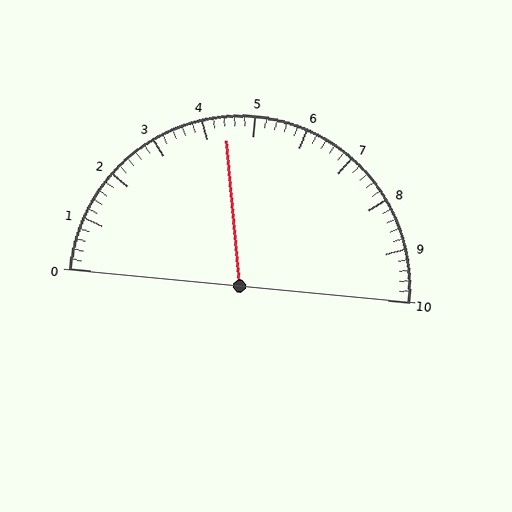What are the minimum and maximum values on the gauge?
The gauge ranges from 0 to 10.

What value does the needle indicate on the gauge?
The needle indicates approximately 4.4.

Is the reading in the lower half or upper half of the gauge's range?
The reading is in the lower half of the range (0 to 10).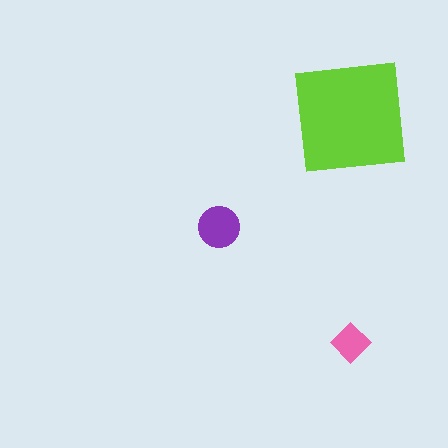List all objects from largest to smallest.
The lime square, the purple circle, the pink diamond.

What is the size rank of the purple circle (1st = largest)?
2nd.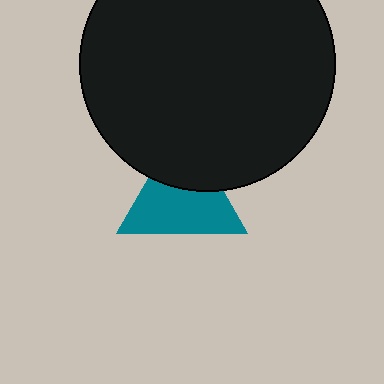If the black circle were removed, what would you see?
You would see the complete teal triangle.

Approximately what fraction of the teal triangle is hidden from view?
Roughly 36% of the teal triangle is hidden behind the black circle.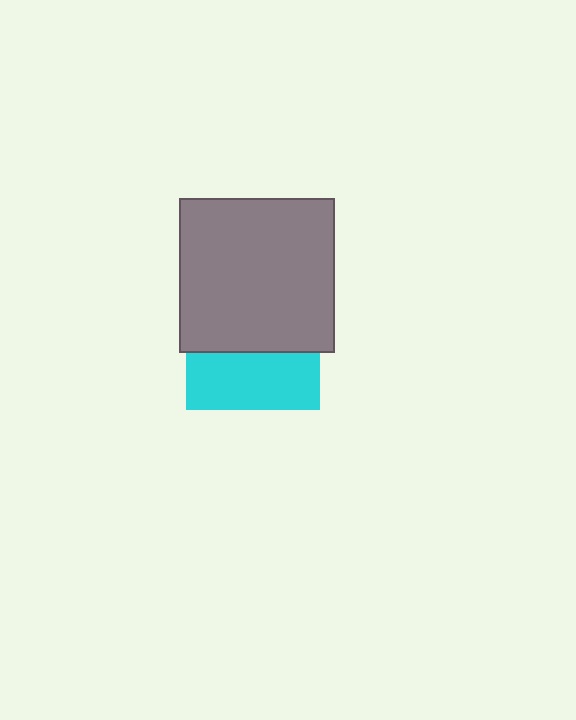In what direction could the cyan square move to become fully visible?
The cyan square could move down. That would shift it out from behind the gray square entirely.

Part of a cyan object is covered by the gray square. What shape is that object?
It is a square.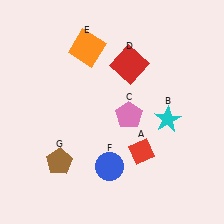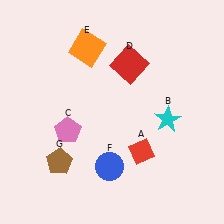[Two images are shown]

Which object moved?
The pink pentagon (C) moved left.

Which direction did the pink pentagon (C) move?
The pink pentagon (C) moved left.